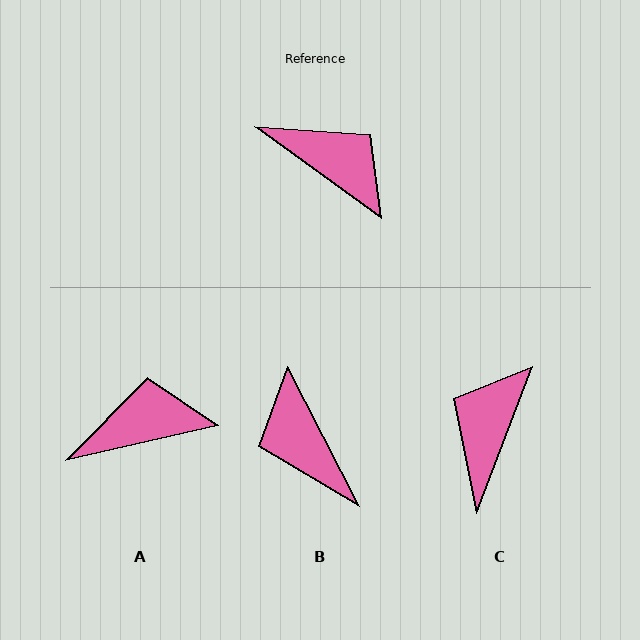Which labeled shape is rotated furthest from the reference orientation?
B, about 153 degrees away.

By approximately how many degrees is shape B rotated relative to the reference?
Approximately 153 degrees counter-clockwise.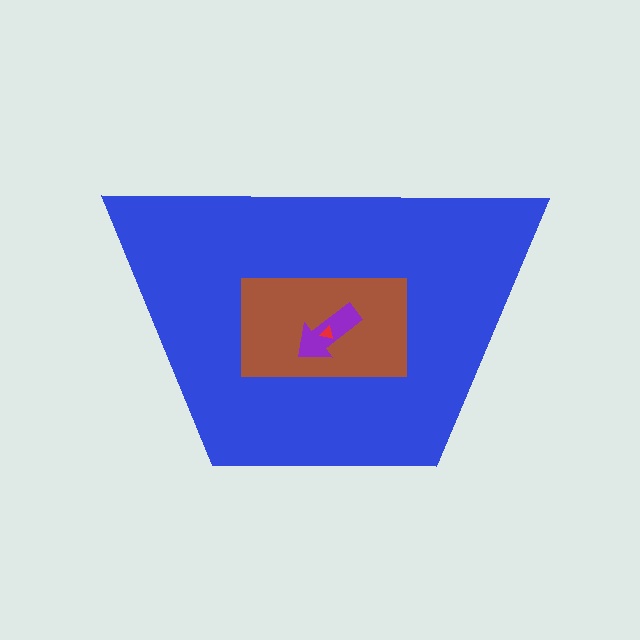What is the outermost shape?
The blue trapezoid.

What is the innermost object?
The red triangle.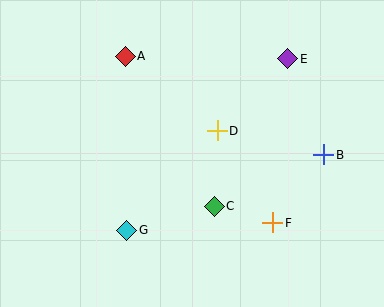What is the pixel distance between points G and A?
The distance between G and A is 174 pixels.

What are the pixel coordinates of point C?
Point C is at (214, 206).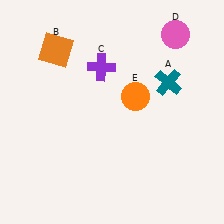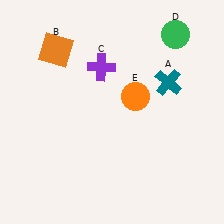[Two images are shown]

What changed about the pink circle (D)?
In Image 1, D is pink. In Image 2, it changed to green.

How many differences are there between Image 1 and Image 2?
There is 1 difference between the two images.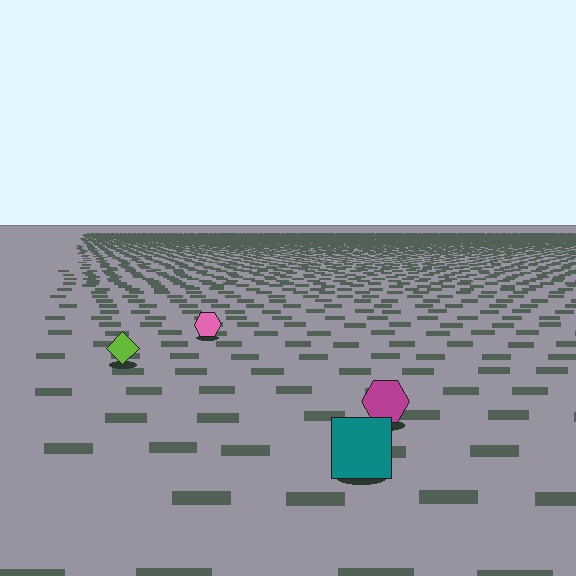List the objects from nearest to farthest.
From nearest to farthest: the teal square, the magenta hexagon, the lime diamond, the pink hexagon.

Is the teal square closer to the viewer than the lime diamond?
Yes. The teal square is closer — you can tell from the texture gradient: the ground texture is coarser near it.